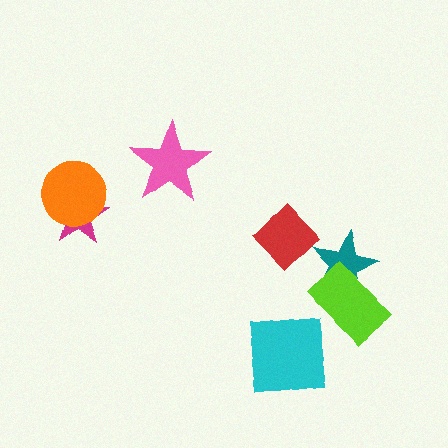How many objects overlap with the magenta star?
1 object overlaps with the magenta star.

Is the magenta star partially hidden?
Yes, it is partially covered by another shape.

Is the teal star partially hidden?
Yes, it is partially covered by another shape.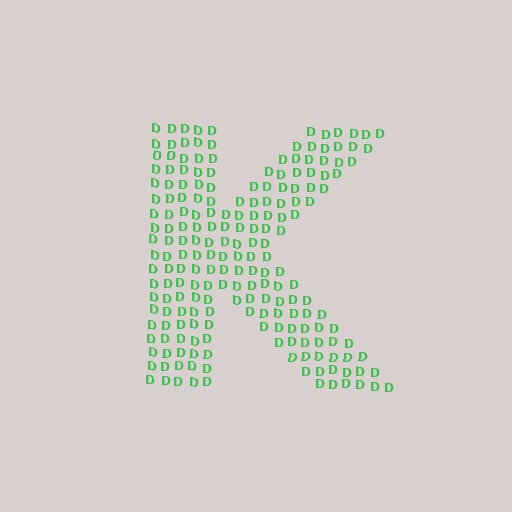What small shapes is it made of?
It is made of small letter D's.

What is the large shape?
The large shape is the letter K.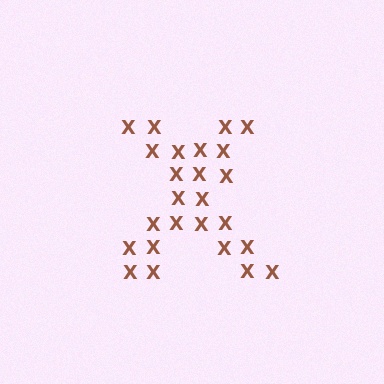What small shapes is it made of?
It is made of small letter X's.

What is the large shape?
The large shape is the letter X.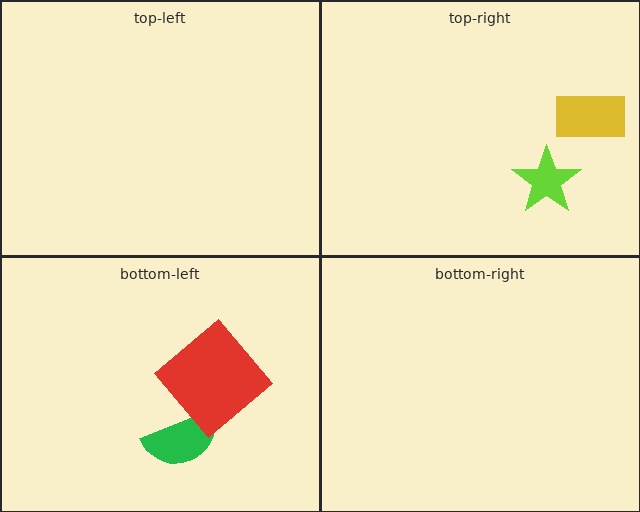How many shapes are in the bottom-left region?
2.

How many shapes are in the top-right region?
2.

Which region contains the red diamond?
The bottom-left region.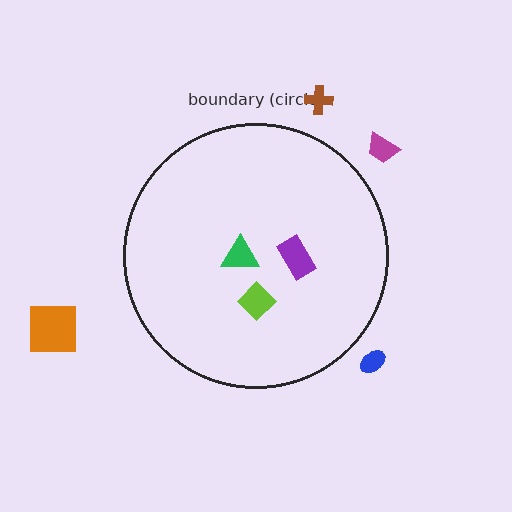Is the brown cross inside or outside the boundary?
Outside.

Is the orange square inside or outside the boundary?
Outside.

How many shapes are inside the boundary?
3 inside, 4 outside.